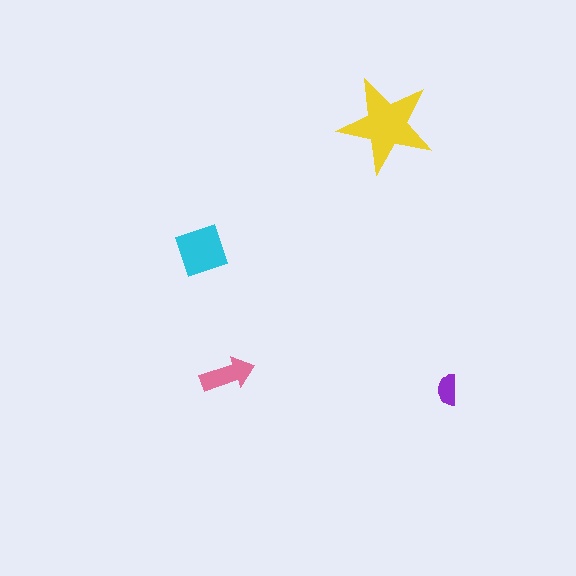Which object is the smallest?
The purple semicircle.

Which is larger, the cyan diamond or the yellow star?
The yellow star.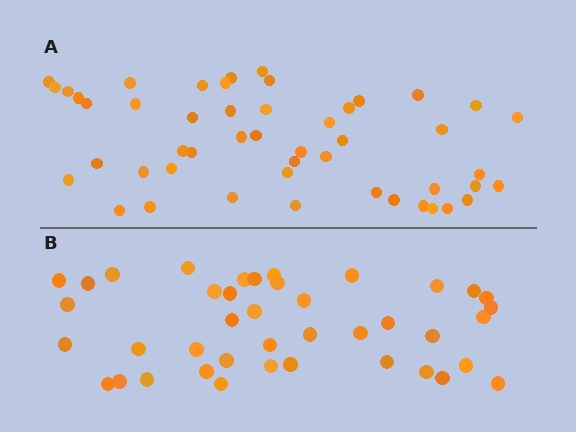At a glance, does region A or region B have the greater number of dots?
Region A (the top region) has more dots.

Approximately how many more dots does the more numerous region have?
Region A has roughly 8 or so more dots than region B.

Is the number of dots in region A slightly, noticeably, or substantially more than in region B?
Region A has only slightly more — the two regions are fairly close. The ratio is roughly 1.2 to 1.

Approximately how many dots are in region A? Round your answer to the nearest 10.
About 50 dots. (The exact count is 49, which rounds to 50.)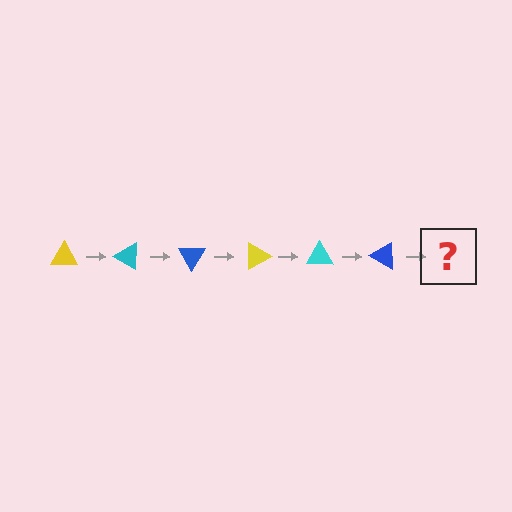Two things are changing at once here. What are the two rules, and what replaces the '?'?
The two rules are that it rotates 30 degrees each step and the color cycles through yellow, cyan, and blue. The '?' should be a yellow triangle, rotated 180 degrees from the start.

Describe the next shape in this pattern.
It should be a yellow triangle, rotated 180 degrees from the start.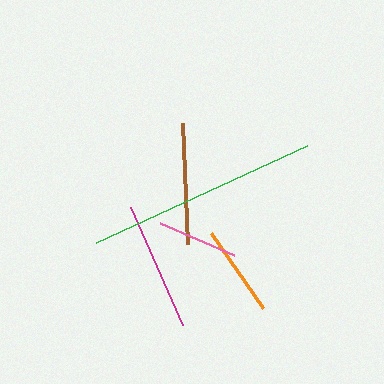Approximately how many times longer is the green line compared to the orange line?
The green line is approximately 2.5 times the length of the orange line.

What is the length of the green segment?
The green segment is approximately 232 pixels long.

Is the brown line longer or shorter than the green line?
The green line is longer than the brown line.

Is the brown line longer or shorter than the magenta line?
The magenta line is longer than the brown line.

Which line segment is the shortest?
The pink line is the shortest at approximately 81 pixels.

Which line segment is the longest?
The green line is the longest at approximately 232 pixels.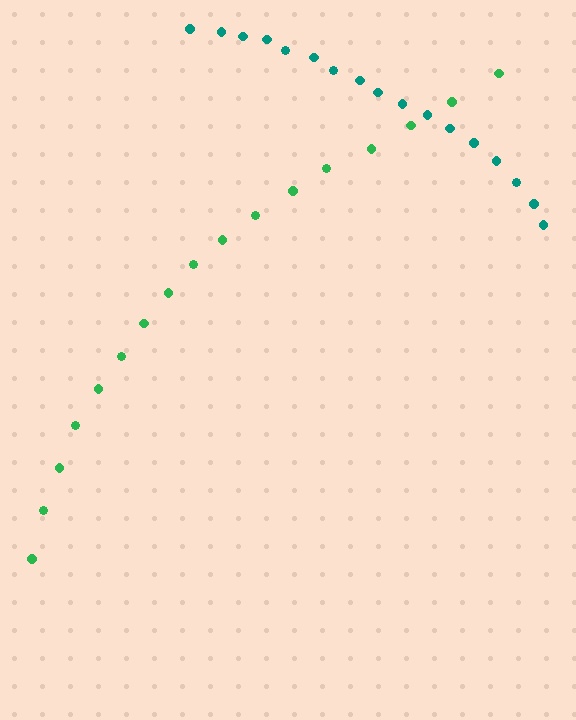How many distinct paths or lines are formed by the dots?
There are 2 distinct paths.